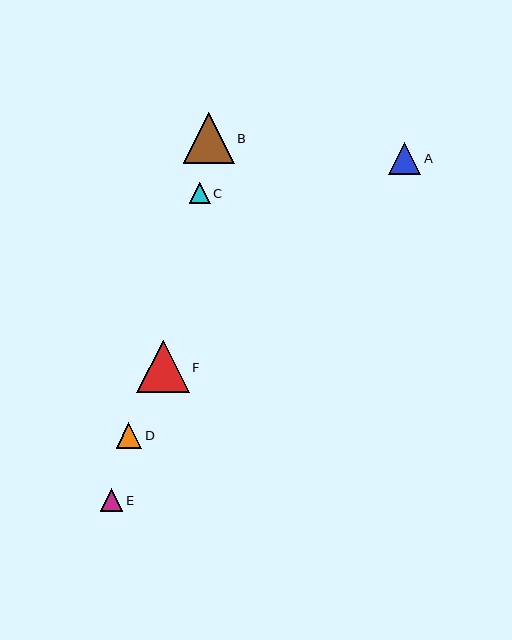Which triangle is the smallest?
Triangle C is the smallest with a size of approximately 21 pixels.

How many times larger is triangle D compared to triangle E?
Triangle D is approximately 1.1 times the size of triangle E.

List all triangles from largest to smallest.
From largest to smallest: F, B, A, D, E, C.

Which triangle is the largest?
Triangle F is the largest with a size of approximately 52 pixels.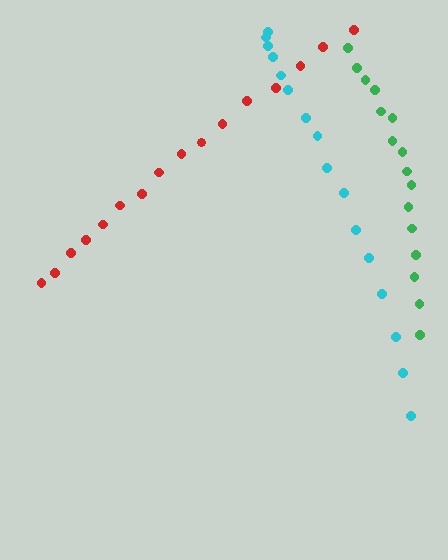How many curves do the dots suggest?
There are 3 distinct paths.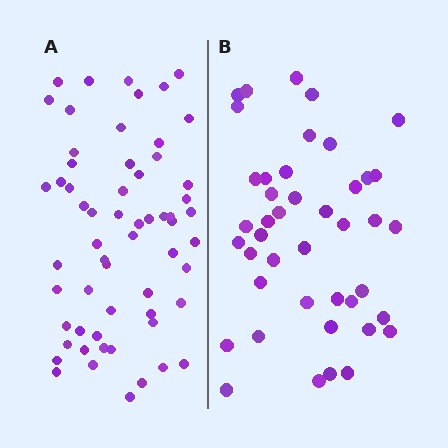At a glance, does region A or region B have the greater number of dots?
Region A (the left region) has more dots.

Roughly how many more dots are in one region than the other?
Region A has approximately 15 more dots than region B.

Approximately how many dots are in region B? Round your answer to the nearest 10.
About 40 dots. (The exact count is 43, which rounds to 40.)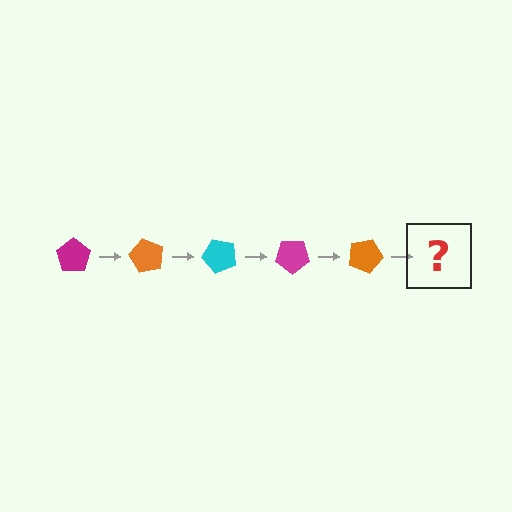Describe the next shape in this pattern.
It should be a cyan pentagon, rotated 300 degrees from the start.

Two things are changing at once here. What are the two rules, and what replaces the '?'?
The two rules are that it rotates 60 degrees each step and the color cycles through magenta, orange, and cyan. The '?' should be a cyan pentagon, rotated 300 degrees from the start.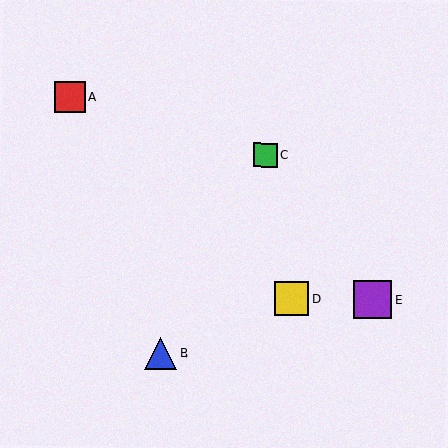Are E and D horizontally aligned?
Yes, both are at y≈300.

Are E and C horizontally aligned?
No, E is at y≈300 and C is at y≈155.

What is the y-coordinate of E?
Object E is at y≈300.